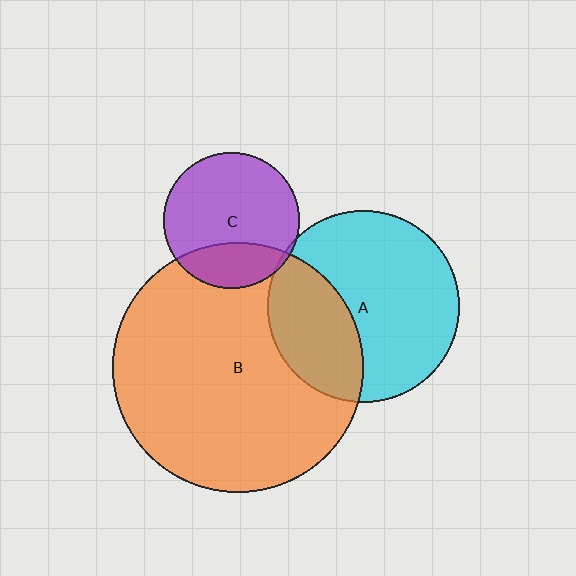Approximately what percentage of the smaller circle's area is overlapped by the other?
Approximately 35%.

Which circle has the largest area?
Circle B (orange).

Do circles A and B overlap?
Yes.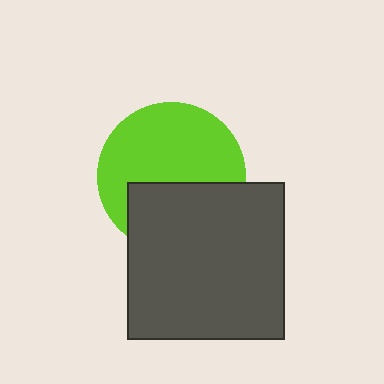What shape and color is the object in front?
The object in front is a dark gray square.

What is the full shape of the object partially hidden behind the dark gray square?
The partially hidden object is a lime circle.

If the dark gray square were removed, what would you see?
You would see the complete lime circle.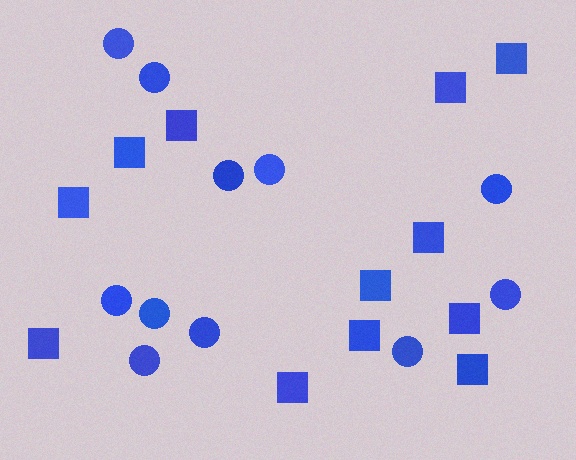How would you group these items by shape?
There are 2 groups: one group of circles (11) and one group of squares (12).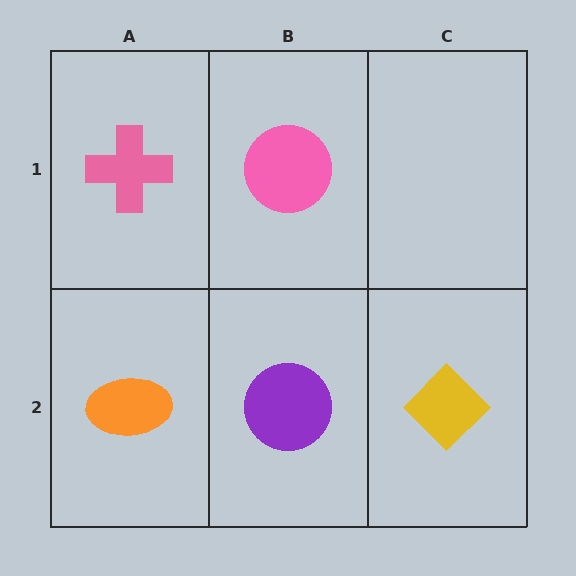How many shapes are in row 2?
3 shapes.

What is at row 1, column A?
A pink cross.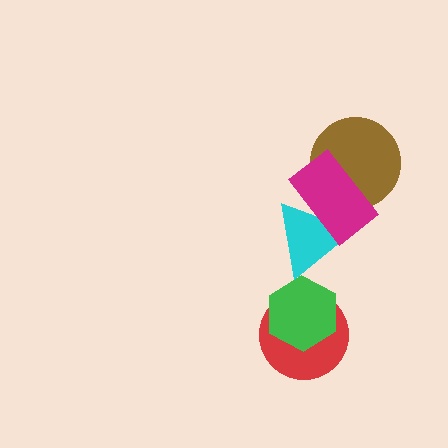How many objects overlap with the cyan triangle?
1 object overlaps with the cyan triangle.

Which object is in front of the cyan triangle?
The magenta rectangle is in front of the cyan triangle.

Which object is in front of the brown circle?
The magenta rectangle is in front of the brown circle.